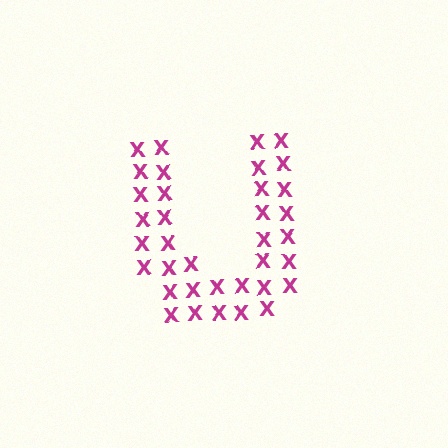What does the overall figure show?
The overall figure shows the letter U.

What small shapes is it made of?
It is made of small letter X's.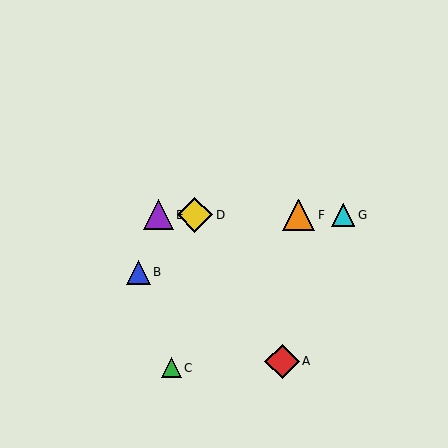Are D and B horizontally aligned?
No, D is at y≈215 and B is at y≈272.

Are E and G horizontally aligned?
Yes, both are at y≈215.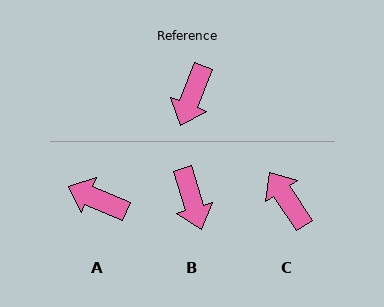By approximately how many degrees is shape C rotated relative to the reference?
Approximately 125 degrees clockwise.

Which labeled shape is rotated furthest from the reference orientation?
C, about 125 degrees away.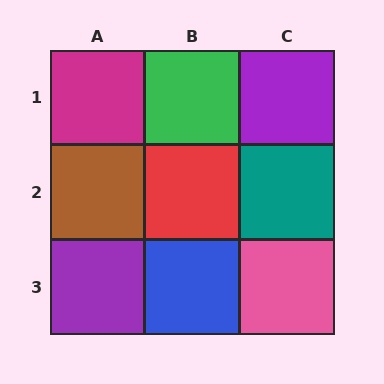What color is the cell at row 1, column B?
Green.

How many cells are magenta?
1 cell is magenta.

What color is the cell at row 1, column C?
Purple.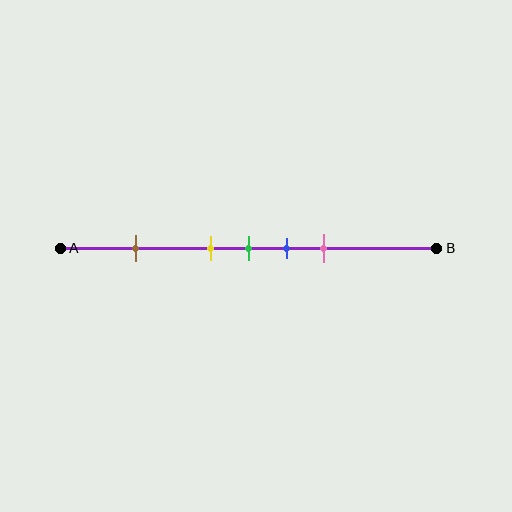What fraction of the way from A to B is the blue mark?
The blue mark is approximately 60% (0.6) of the way from A to B.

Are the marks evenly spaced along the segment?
No, the marks are not evenly spaced.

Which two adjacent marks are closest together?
The yellow and green marks are the closest adjacent pair.